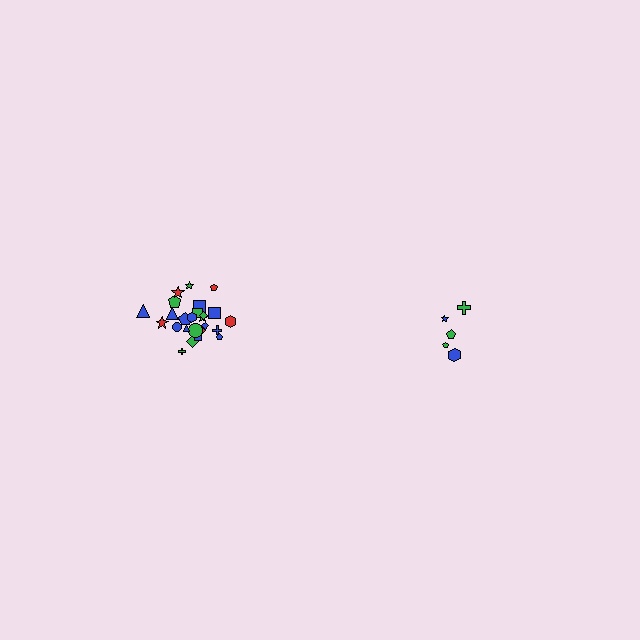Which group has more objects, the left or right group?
The left group.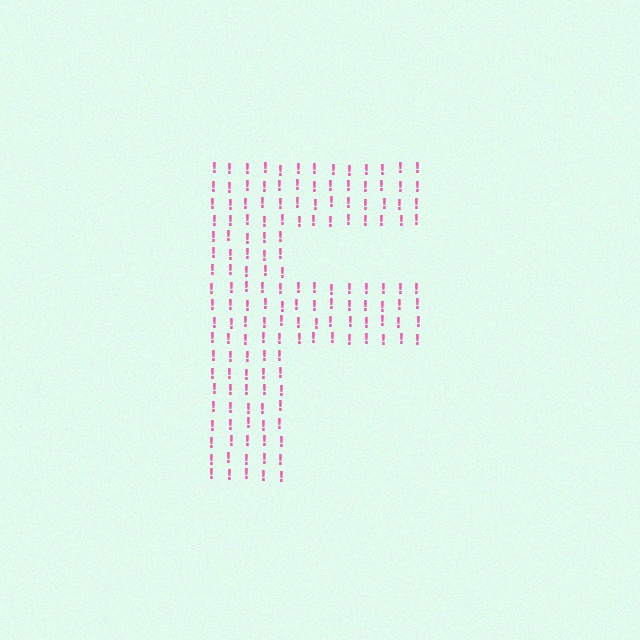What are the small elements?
The small elements are exclamation marks.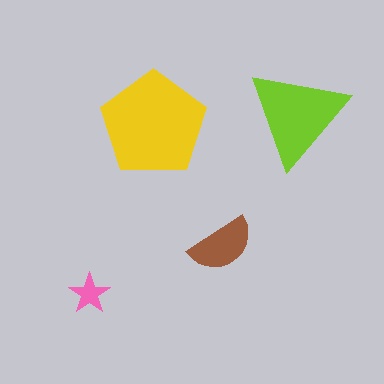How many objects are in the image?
There are 4 objects in the image.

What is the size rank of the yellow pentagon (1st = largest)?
1st.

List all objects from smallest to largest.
The pink star, the brown semicircle, the lime triangle, the yellow pentagon.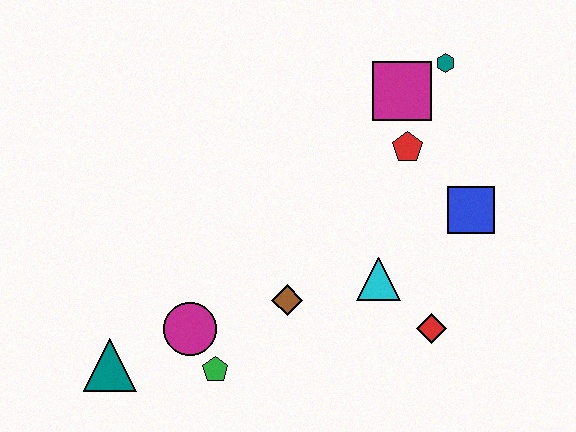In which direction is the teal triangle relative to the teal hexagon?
The teal triangle is to the left of the teal hexagon.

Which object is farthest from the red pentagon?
The teal triangle is farthest from the red pentagon.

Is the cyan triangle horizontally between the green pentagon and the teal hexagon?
Yes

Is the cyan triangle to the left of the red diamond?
Yes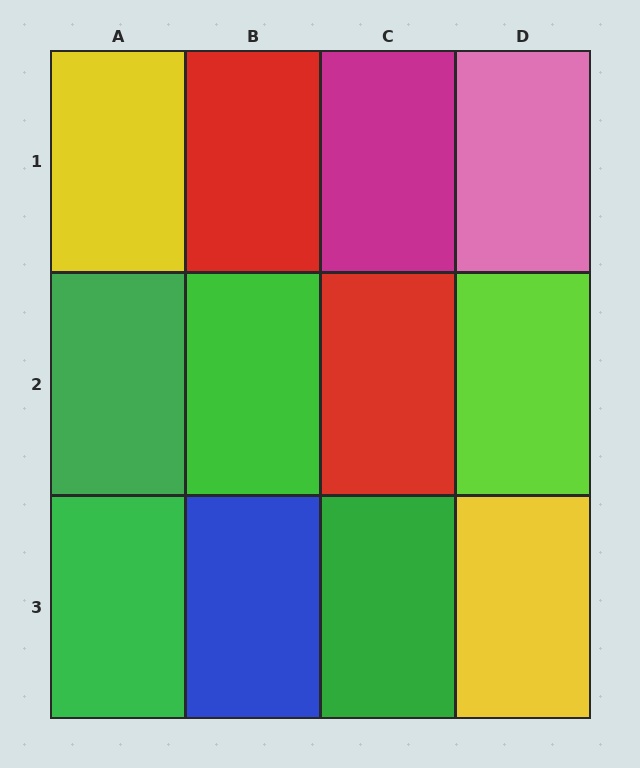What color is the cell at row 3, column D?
Yellow.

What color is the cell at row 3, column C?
Green.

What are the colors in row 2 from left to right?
Green, green, red, lime.